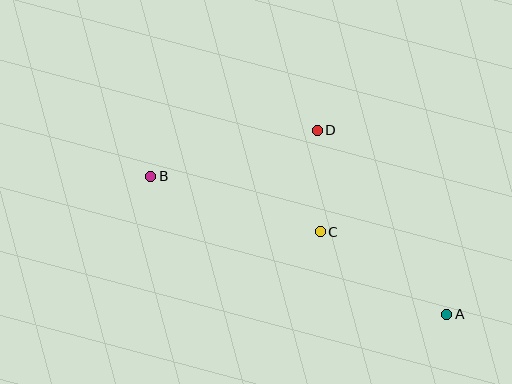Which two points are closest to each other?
Points C and D are closest to each other.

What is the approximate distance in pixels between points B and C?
The distance between B and C is approximately 178 pixels.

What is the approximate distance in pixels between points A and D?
The distance between A and D is approximately 225 pixels.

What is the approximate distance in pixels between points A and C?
The distance between A and C is approximately 151 pixels.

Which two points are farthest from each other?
Points A and B are farthest from each other.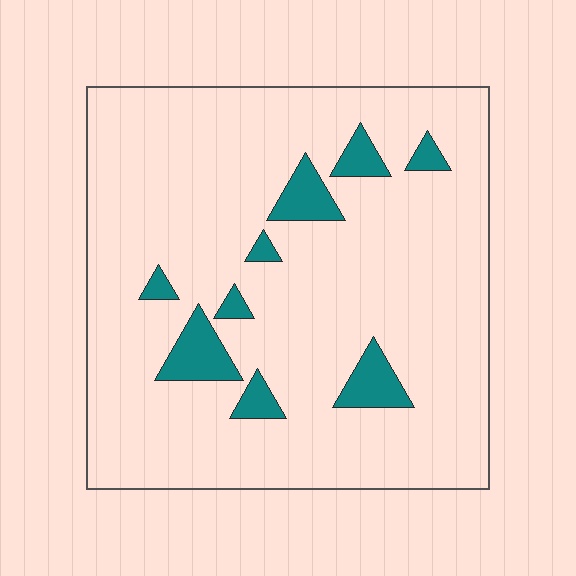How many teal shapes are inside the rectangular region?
9.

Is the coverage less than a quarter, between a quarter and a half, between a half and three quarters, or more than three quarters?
Less than a quarter.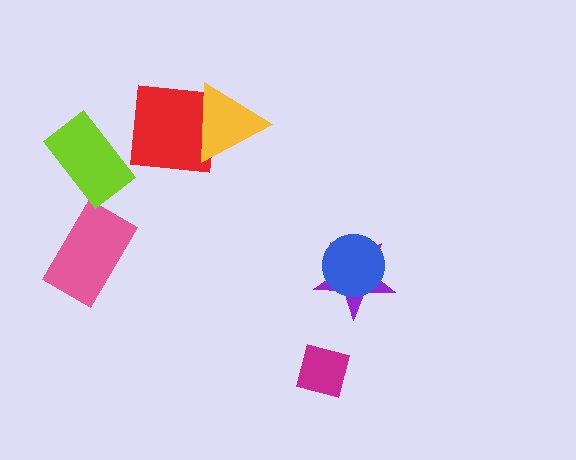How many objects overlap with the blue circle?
1 object overlaps with the blue circle.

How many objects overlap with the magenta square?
0 objects overlap with the magenta square.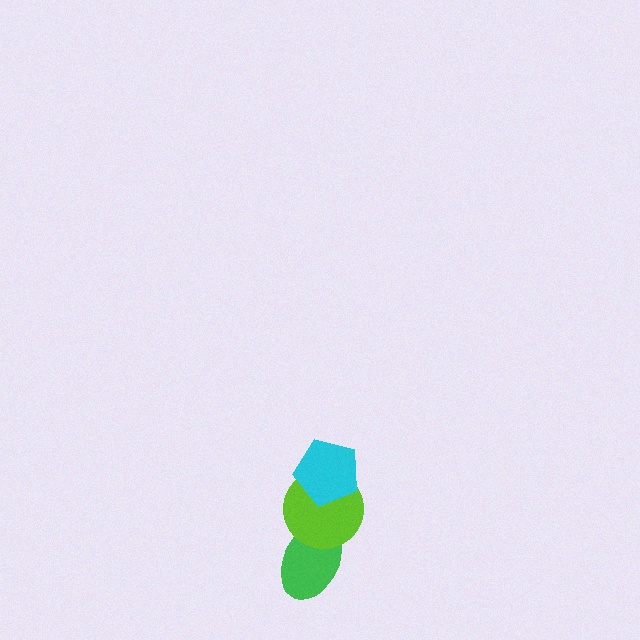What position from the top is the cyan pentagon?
The cyan pentagon is 1st from the top.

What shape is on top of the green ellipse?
The lime circle is on top of the green ellipse.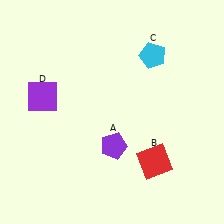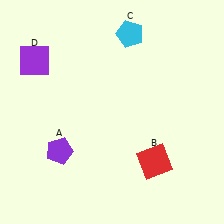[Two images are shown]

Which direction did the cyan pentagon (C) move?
The cyan pentagon (C) moved left.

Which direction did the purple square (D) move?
The purple square (D) moved up.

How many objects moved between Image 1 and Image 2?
3 objects moved between the two images.